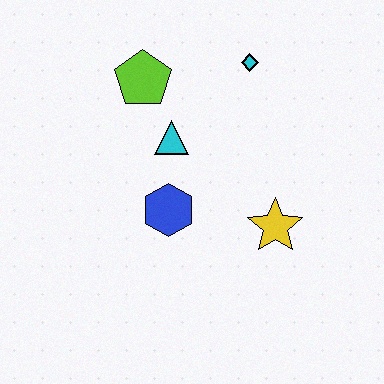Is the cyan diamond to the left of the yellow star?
Yes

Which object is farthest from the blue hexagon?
The cyan diamond is farthest from the blue hexagon.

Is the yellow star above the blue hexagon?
No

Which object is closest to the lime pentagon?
The cyan triangle is closest to the lime pentagon.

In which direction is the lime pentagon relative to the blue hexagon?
The lime pentagon is above the blue hexagon.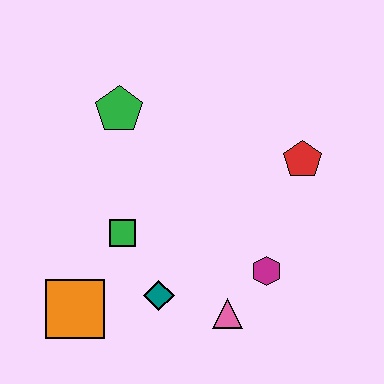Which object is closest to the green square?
The teal diamond is closest to the green square.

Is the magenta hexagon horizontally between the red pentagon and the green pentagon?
Yes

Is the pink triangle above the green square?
No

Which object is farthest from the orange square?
The red pentagon is farthest from the orange square.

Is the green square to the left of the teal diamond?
Yes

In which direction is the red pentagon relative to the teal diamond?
The red pentagon is to the right of the teal diamond.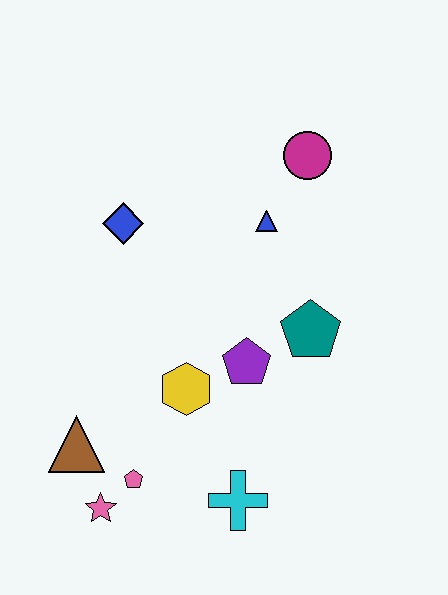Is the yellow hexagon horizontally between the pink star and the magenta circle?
Yes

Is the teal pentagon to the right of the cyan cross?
Yes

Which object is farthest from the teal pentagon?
The pink star is farthest from the teal pentagon.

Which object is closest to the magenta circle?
The blue triangle is closest to the magenta circle.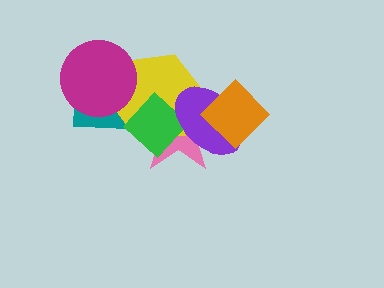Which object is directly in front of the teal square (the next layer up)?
The pink star is directly in front of the teal square.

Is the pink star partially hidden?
Yes, it is partially covered by another shape.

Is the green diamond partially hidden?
Yes, it is partially covered by another shape.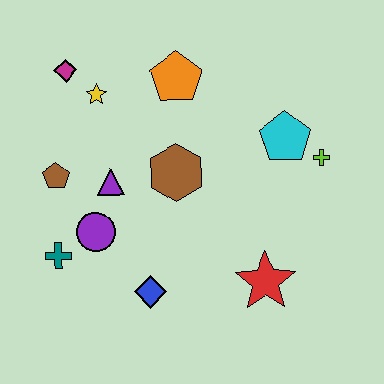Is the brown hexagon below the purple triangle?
No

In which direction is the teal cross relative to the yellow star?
The teal cross is below the yellow star.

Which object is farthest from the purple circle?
The lime cross is farthest from the purple circle.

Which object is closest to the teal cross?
The purple circle is closest to the teal cross.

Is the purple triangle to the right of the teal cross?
Yes